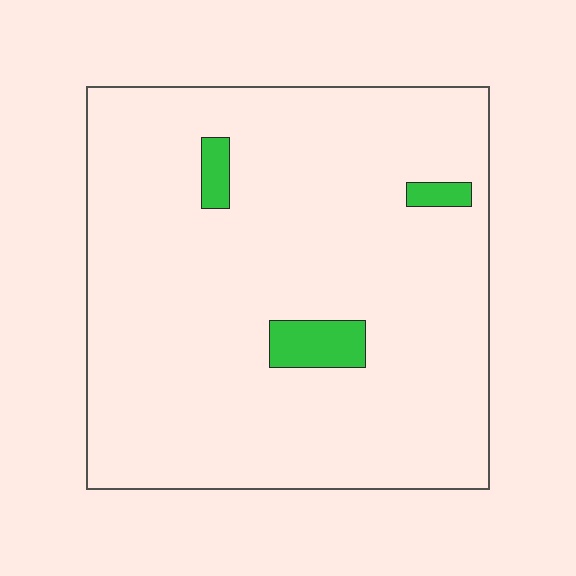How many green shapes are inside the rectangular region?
3.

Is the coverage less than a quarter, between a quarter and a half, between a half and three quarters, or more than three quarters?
Less than a quarter.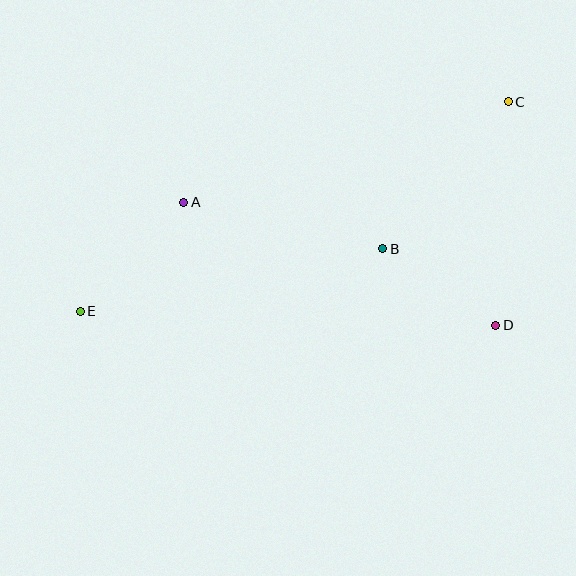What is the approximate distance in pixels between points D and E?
The distance between D and E is approximately 416 pixels.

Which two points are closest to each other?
Points B and D are closest to each other.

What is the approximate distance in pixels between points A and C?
The distance between A and C is approximately 339 pixels.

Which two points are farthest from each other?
Points C and E are farthest from each other.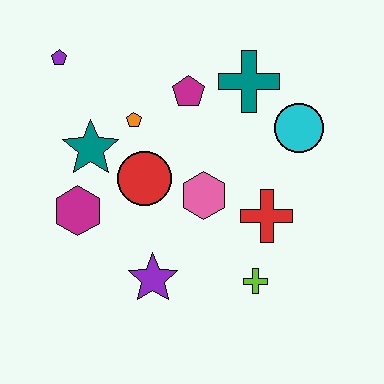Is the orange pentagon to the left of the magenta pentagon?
Yes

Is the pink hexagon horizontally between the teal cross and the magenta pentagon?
Yes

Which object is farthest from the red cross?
The purple pentagon is farthest from the red cross.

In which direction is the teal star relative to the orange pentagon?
The teal star is to the left of the orange pentagon.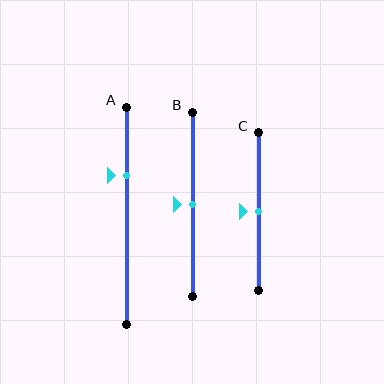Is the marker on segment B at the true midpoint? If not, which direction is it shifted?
Yes, the marker on segment B is at the true midpoint.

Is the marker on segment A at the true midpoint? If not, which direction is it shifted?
No, the marker on segment A is shifted upward by about 18% of the segment length.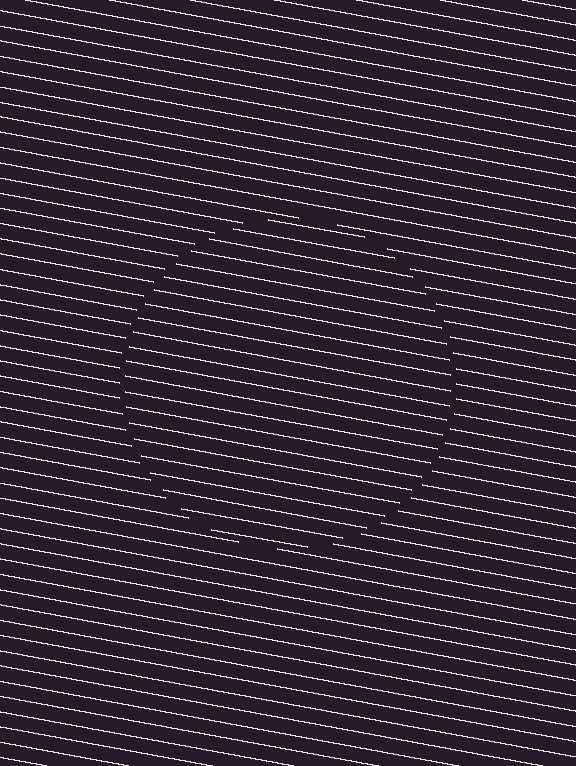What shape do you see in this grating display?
An illusory circle. The interior of the shape contains the same grating, shifted by half a period — the contour is defined by the phase discontinuity where line-ends from the inner and outer gratings abut.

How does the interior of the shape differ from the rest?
The interior of the shape contains the same grating, shifted by half a period — the contour is defined by the phase discontinuity where line-ends from the inner and outer gratings abut.